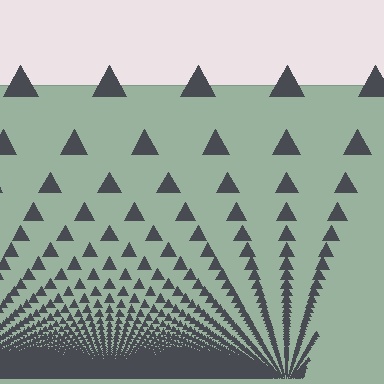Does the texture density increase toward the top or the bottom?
Density increases toward the bottom.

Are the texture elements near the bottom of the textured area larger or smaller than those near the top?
Smaller. The gradient is inverted — elements near the bottom are smaller and denser.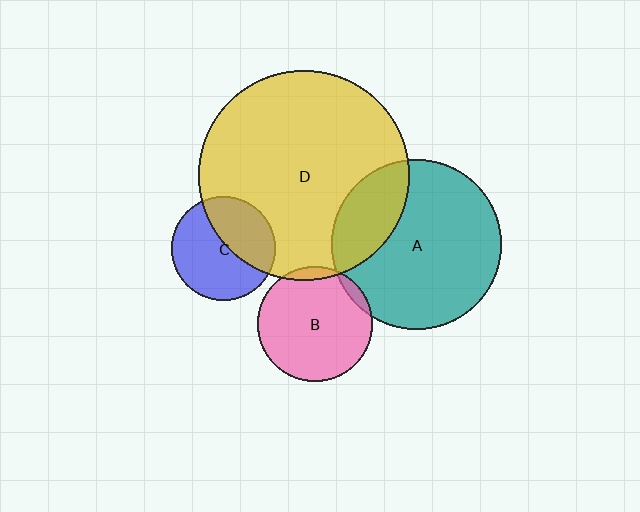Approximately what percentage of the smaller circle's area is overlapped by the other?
Approximately 5%.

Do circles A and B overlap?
Yes.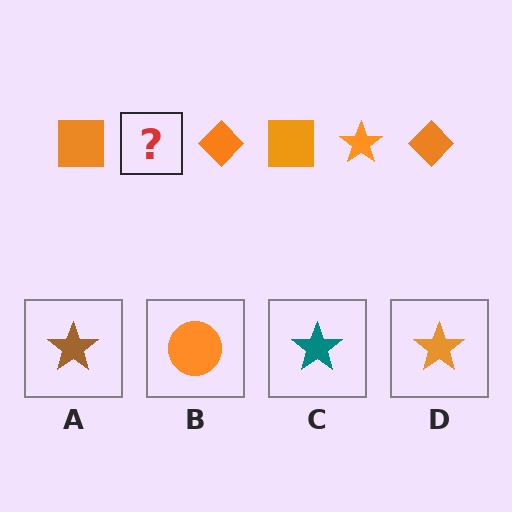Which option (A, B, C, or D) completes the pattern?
D.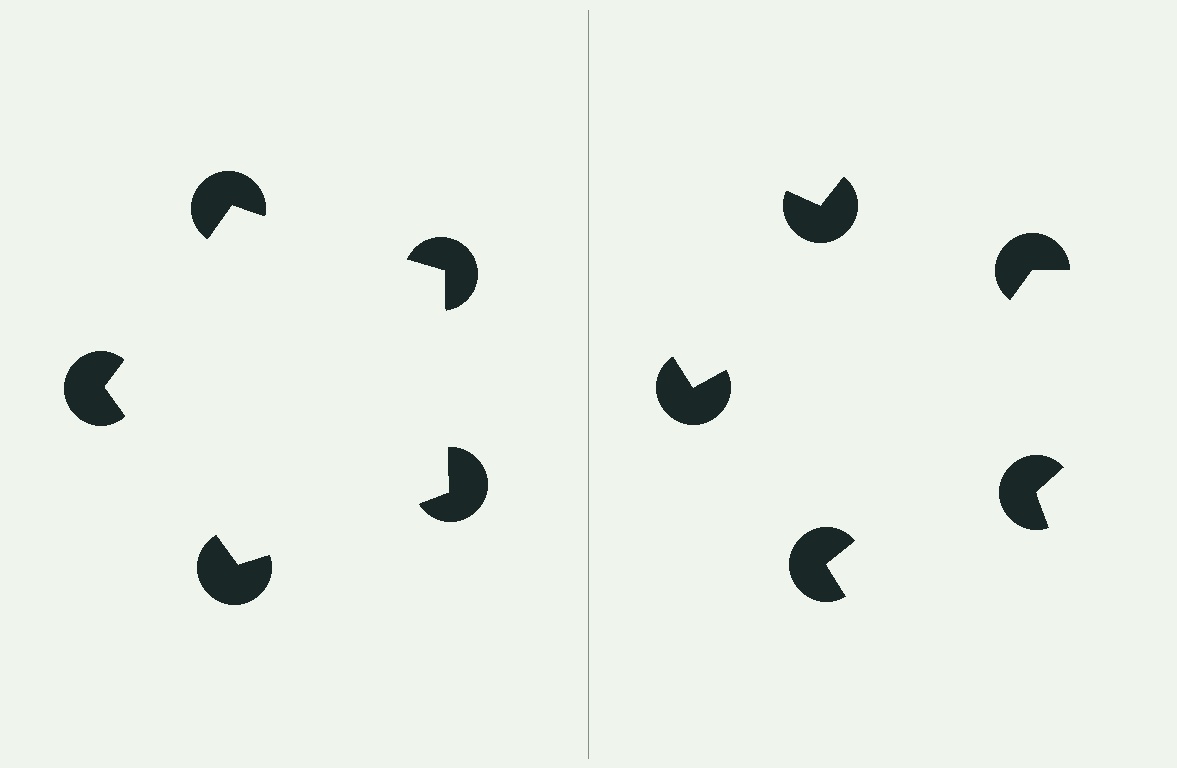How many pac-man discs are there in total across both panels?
10 — 5 on each side.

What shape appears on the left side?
An illusory pentagon.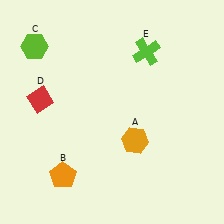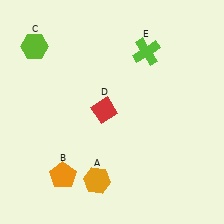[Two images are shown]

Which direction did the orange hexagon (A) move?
The orange hexagon (A) moved down.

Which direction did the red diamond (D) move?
The red diamond (D) moved right.